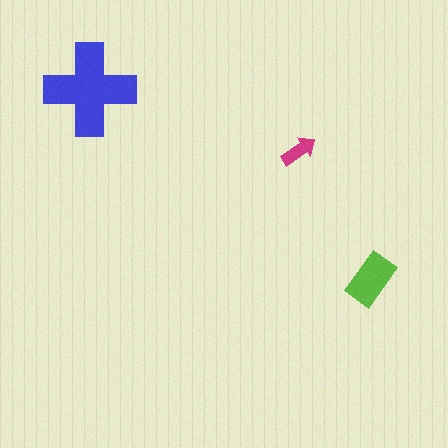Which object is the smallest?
The magenta arrow.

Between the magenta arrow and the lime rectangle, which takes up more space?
The lime rectangle.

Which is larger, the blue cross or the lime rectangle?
The blue cross.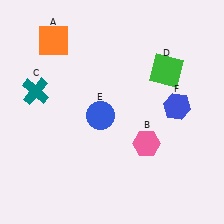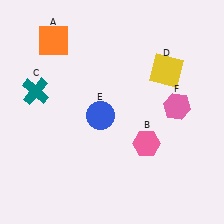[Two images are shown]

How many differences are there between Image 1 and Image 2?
There are 2 differences between the two images.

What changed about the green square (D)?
In Image 1, D is green. In Image 2, it changed to yellow.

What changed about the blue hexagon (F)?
In Image 1, F is blue. In Image 2, it changed to pink.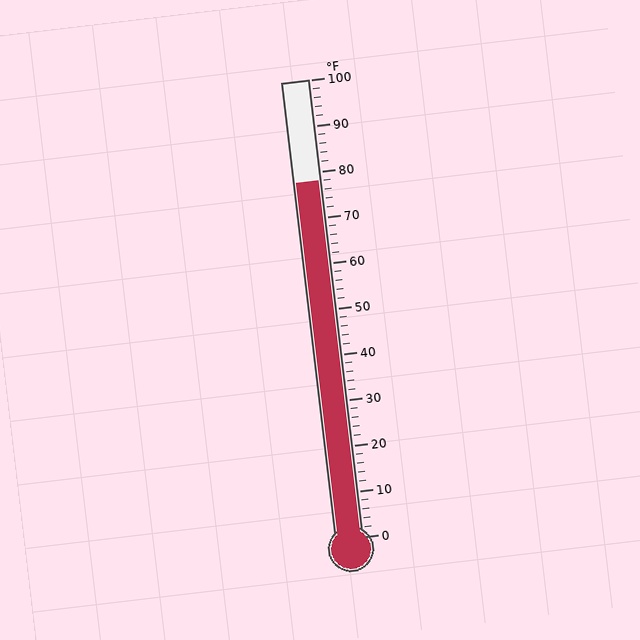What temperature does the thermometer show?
The thermometer shows approximately 78°F.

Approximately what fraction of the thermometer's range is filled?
The thermometer is filled to approximately 80% of its range.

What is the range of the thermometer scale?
The thermometer scale ranges from 0°F to 100°F.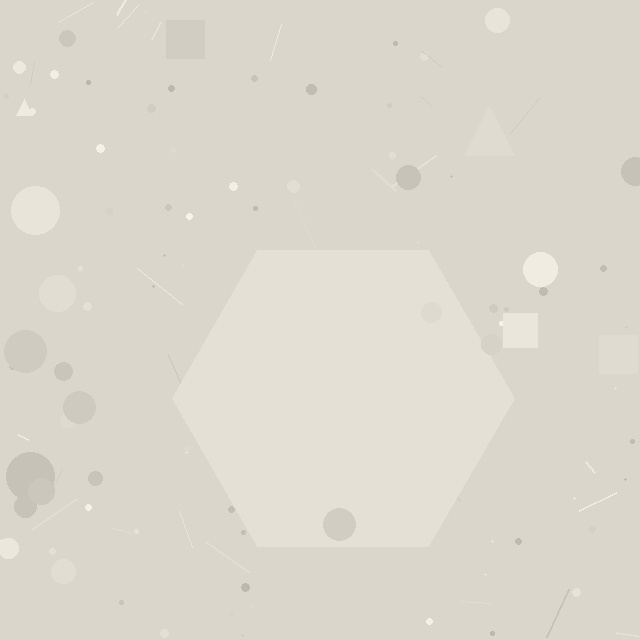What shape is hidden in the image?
A hexagon is hidden in the image.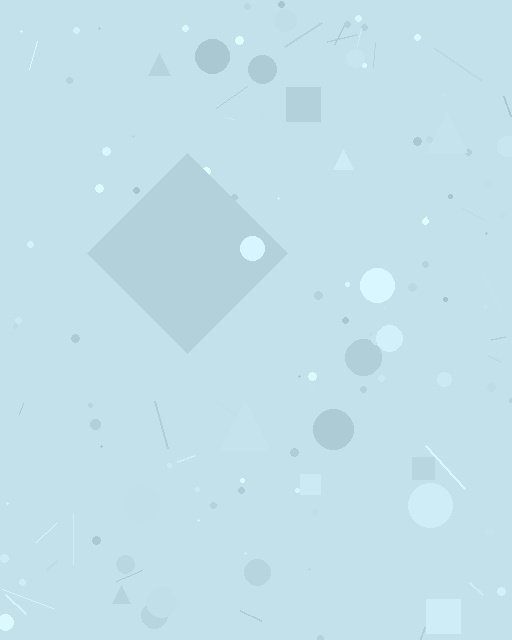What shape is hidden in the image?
A diamond is hidden in the image.